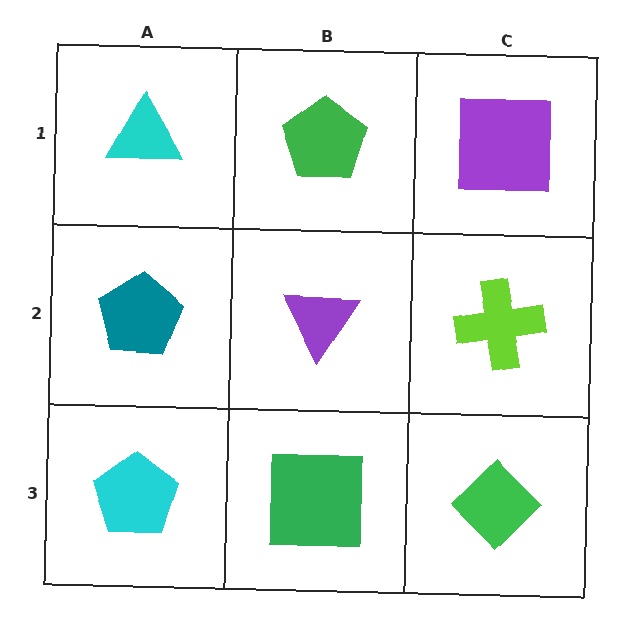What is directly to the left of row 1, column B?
A cyan triangle.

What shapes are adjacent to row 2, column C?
A purple square (row 1, column C), a green diamond (row 3, column C), a purple triangle (row 2, column B).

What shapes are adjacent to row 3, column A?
A teal pentagon (row 2, column A), a green square (row 3, column B).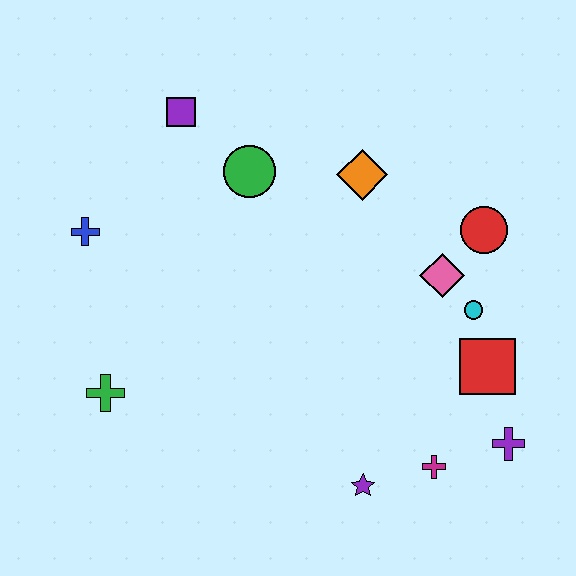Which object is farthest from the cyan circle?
The blue cross is farthest from the cyan circle.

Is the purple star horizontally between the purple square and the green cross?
No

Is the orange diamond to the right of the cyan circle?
No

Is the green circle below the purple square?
Yes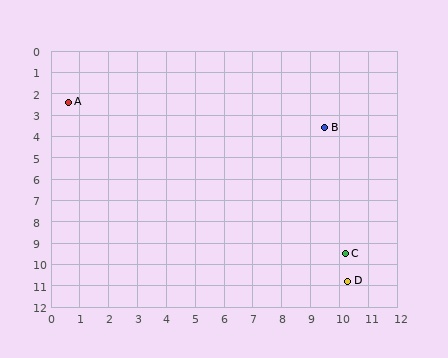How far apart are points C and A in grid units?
Points C and A are about 11.9 grid units apart.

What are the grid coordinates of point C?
Point C is at approximately (10.2, 9.5).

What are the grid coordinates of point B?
Point B is at approximately (9.5, 3.6).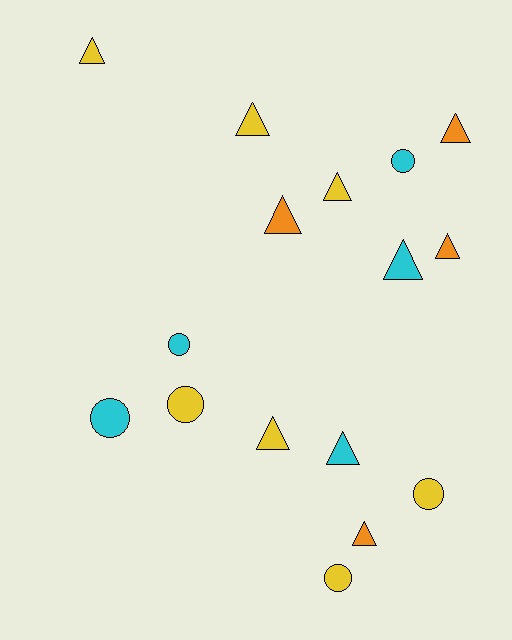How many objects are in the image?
There are 16 objects.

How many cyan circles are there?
There are 3 cyan circles.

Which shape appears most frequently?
Triangle, with 10 objects.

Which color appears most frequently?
Yellow, with 7 objects.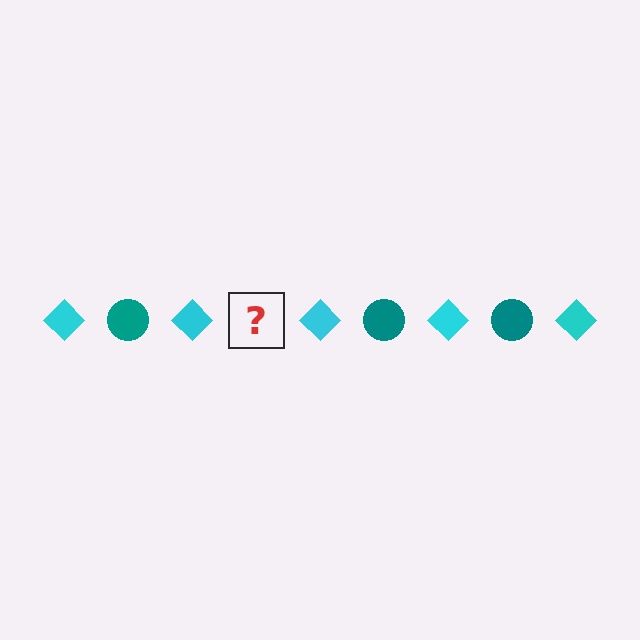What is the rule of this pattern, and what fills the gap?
The rule is that the pattern alternates between cyan diamond and teal circle. The gap should be filled with a teal circle.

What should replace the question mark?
The question mark should be replaced with a teal circle.